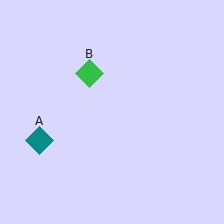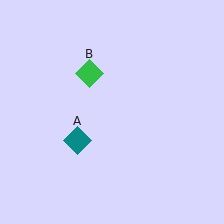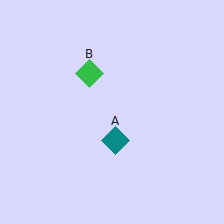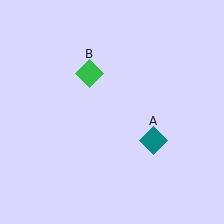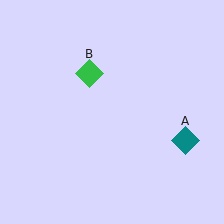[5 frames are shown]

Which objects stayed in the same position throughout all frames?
Green diamond (object B) remained stationary.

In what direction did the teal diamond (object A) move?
The teal diamond (object A) moved right.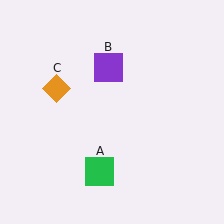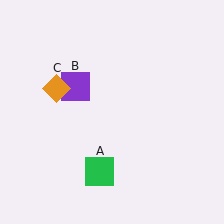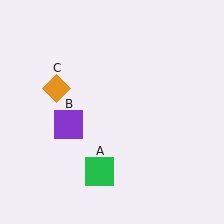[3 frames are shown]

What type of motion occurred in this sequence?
The purple square (object B) rotated counterclockwise around the center of the scene.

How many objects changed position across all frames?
1 object changed position: purple square (object B).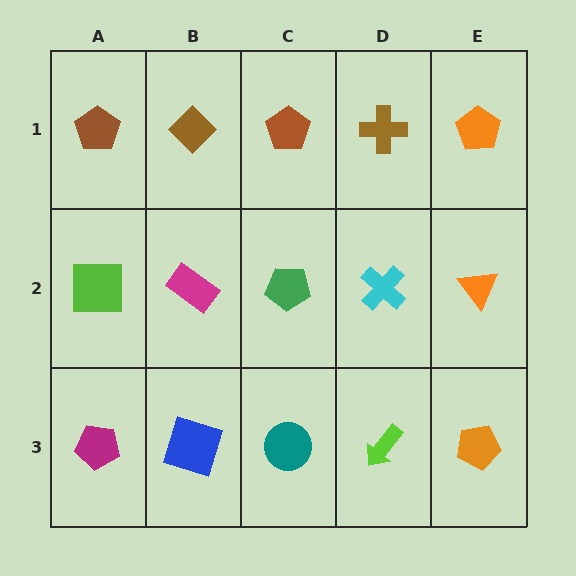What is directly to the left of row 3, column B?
A magenta pentagon.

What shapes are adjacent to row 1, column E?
An orange triangle (row 2, column E), a brown cross (row 1, column D).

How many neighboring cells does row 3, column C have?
3.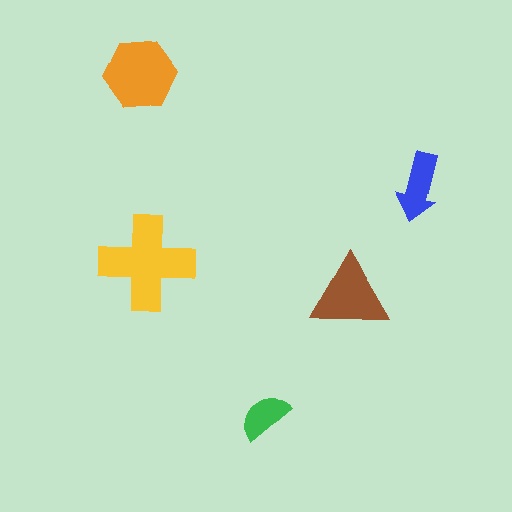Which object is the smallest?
The green semicircle.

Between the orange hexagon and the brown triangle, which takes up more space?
The orange hexagon.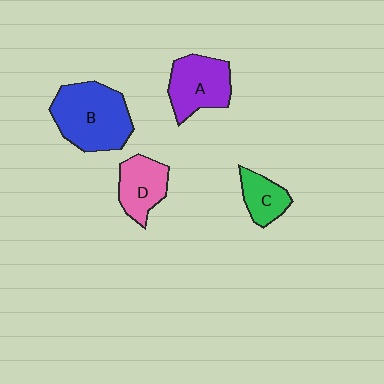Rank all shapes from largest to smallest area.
From largest to smallest: B (blue), A (purple), D (pink), C (green).